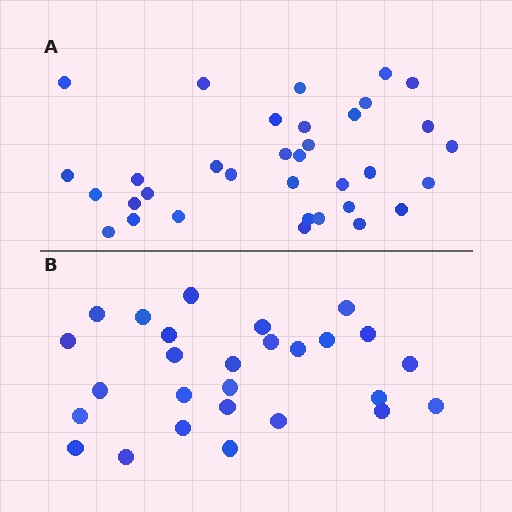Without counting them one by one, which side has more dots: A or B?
Region A (the top region) has more dots.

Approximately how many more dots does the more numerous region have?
Region A has roughly 8 or so more dots than region B.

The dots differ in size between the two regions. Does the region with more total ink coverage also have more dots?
No. Region B has more total ink coverage because its dots are larger, but region A actually contains more individual dots. Total area can be misleading — the number of items is what matters here.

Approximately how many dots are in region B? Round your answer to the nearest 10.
About 30 dots. (The exact count is 27, which rounds to 30.)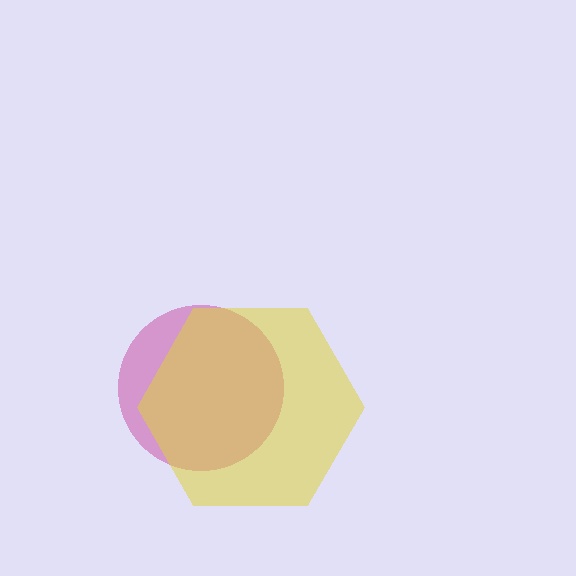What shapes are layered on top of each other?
The layered shapes are: a magenta circle, a yellow hexagon.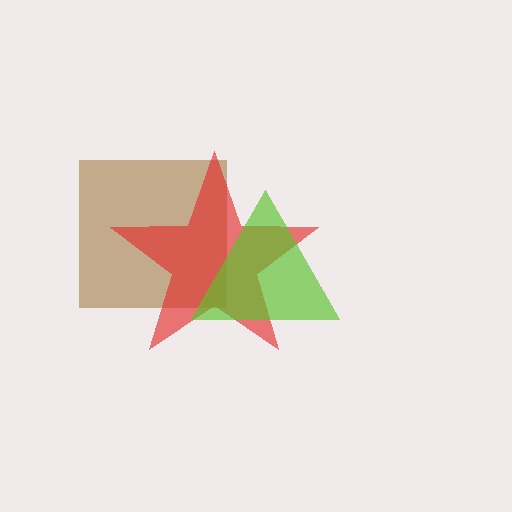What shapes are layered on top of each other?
The layered shapes are: a brown square, a red star, a lime triangle.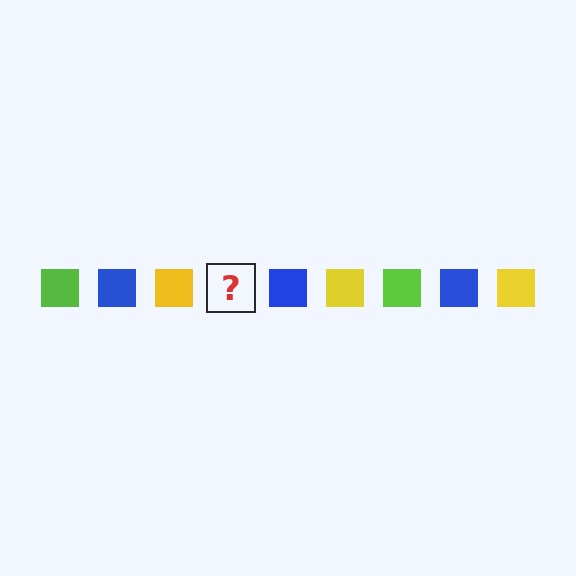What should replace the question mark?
The question mark should be replaced with a lime square.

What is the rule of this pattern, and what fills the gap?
The rule is that the pattern cycles through lime, blue, yellow squares. The gap should be filled with a lime square.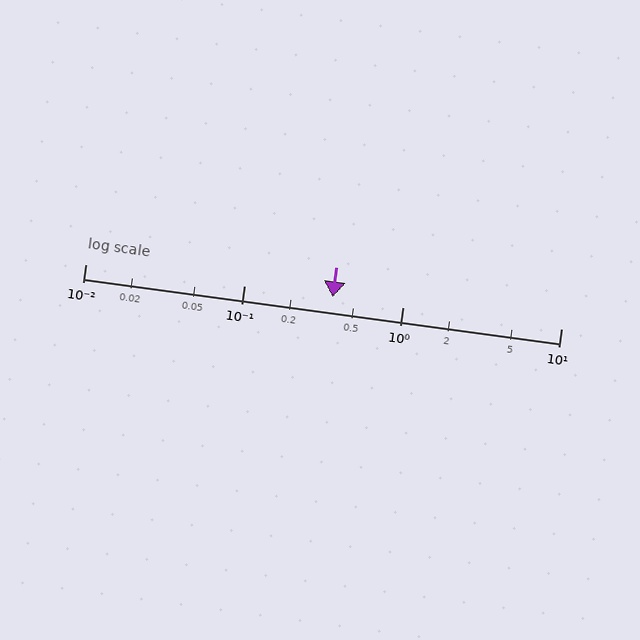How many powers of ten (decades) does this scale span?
The scale spans 3 decades, from 0.01 to 10.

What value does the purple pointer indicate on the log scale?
The pointer indicates approximately 0.36.